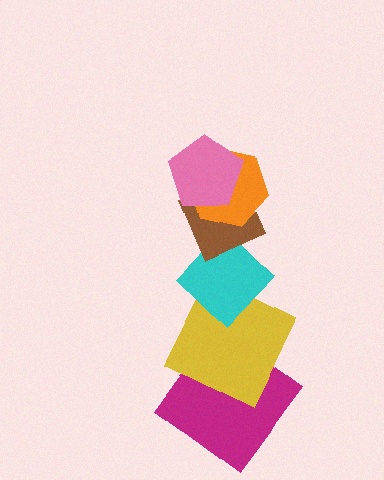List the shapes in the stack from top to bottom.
From top to bottom: the pink pentagon, the orange hexagon, the brown diamond, the cyan diamond, the yellow square, the magenta diamond.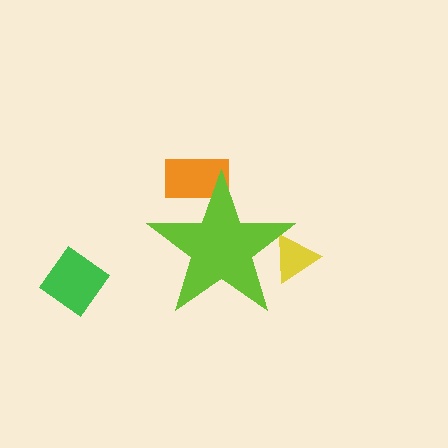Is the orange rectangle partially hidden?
Yes, the orange rectangle is partially hidden behind the lime star.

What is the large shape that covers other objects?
A lime star.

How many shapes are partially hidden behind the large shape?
2 shapes are partially hidden.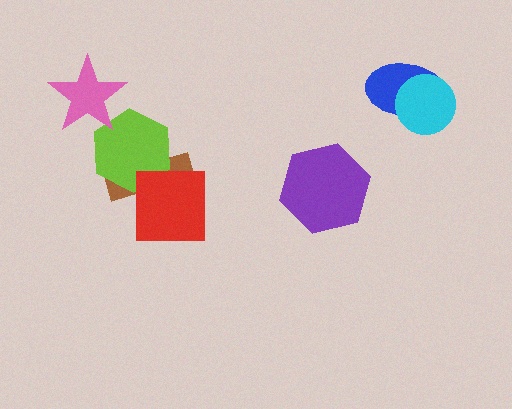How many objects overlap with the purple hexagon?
0 objects overlap with the purple hexagon.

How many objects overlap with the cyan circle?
1 object overlaps with the cyan circle.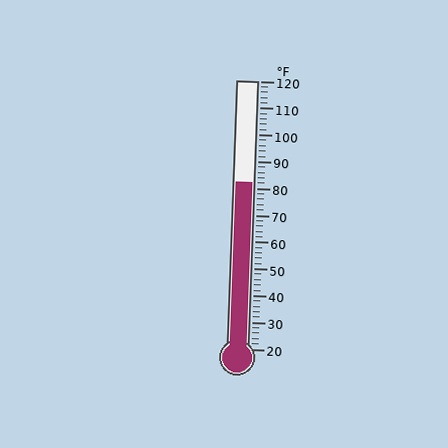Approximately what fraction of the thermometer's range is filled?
The thermometer is filled to approximately 60% of its range.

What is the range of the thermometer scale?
The thermometer scale ranges from 20°F to 120°F.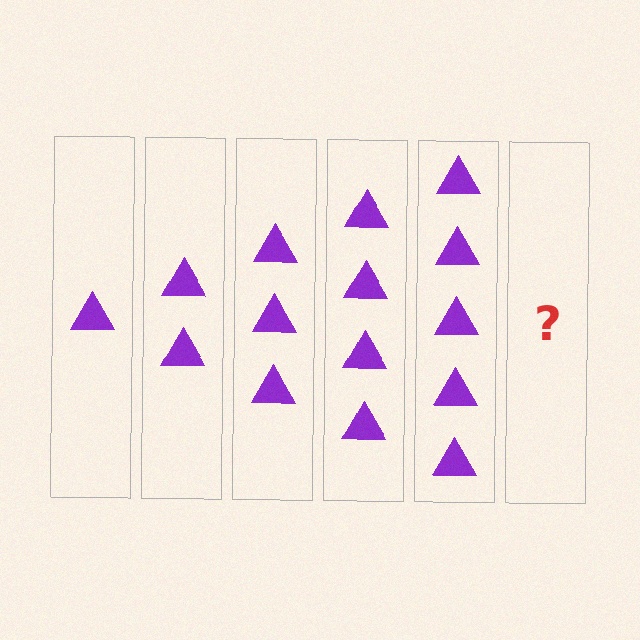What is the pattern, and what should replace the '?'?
The pattern is that each step adds one more triangle. The '?' should be 6 triangles.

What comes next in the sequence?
The next element should be 6 triangles.